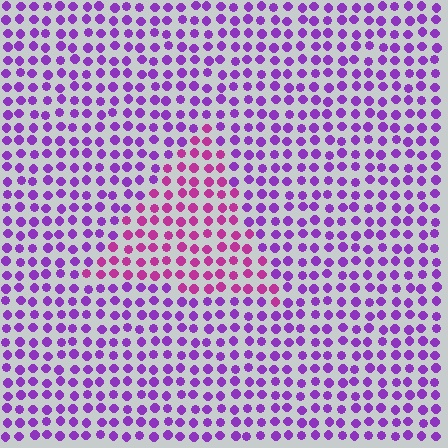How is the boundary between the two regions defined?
The boundary is defined purely by a slight shift in hue (about 37 degrees). Spacing, size, and orientation are identical on both sides.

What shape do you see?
I see a triangle.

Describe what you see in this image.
The image is filled with small purple elements in a uniform arrangement. A triangle-shaped region is visible where the elements are tinted to a slightly different hue, forming a subtle color boundary.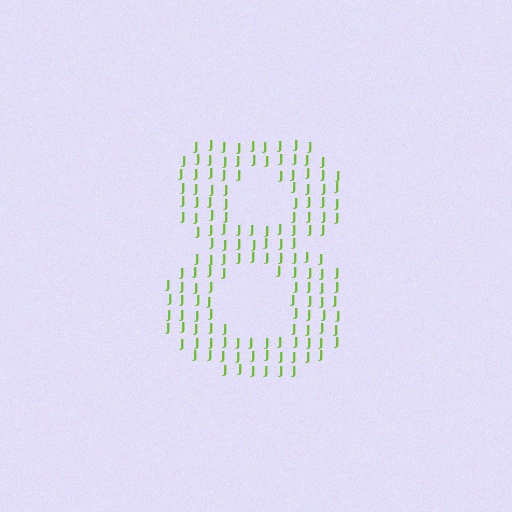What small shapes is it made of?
It is made of small letter J's.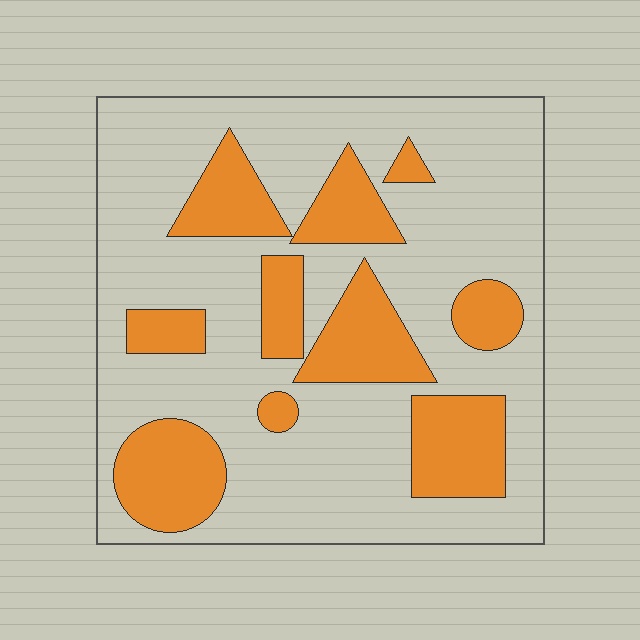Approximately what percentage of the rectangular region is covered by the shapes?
Approximately 30%.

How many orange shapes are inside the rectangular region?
10.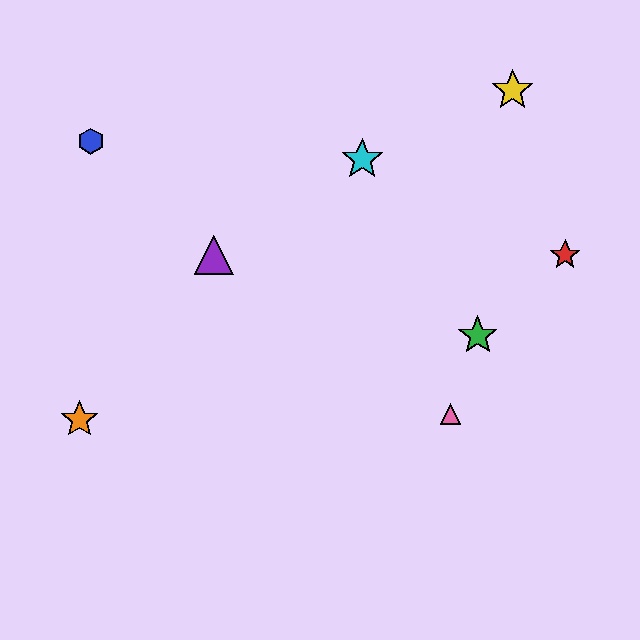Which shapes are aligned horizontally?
The red star, the purple triangle are aligned horizontally.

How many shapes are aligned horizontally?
2 shapes (the red star, the purple triangle) are aligned horizontally.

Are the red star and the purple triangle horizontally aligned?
Yes, both are at y≈255.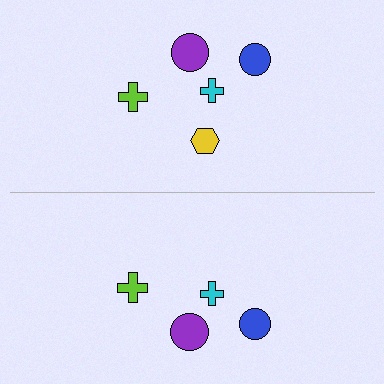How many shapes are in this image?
There are 9 shapes in this image.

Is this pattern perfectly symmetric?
No, the pattern is not perfectly symmetric. A yellow hexagon is missing from the bottom side.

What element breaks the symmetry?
A yellow hexagon is missing from the bottom side.